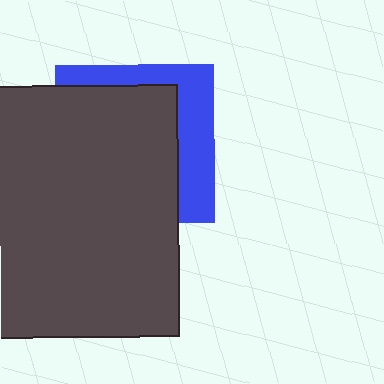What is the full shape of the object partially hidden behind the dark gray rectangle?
The partially hidden object is a blue square.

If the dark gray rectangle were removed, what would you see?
You would see the complete blue square.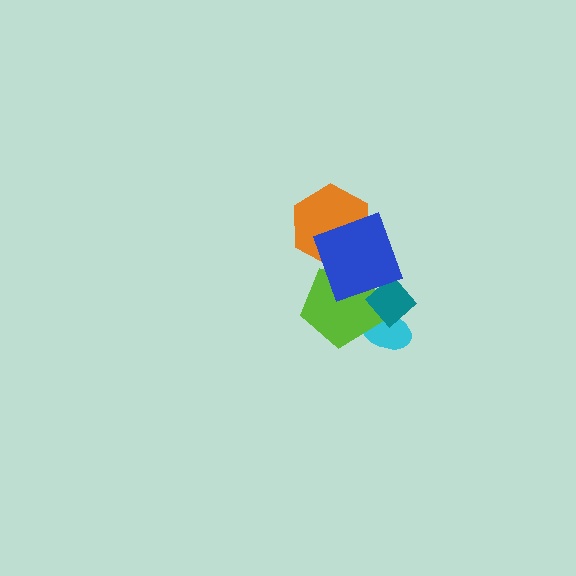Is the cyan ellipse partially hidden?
Yes, it is partially covered by another shape.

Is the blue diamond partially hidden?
No, no other shape covers it.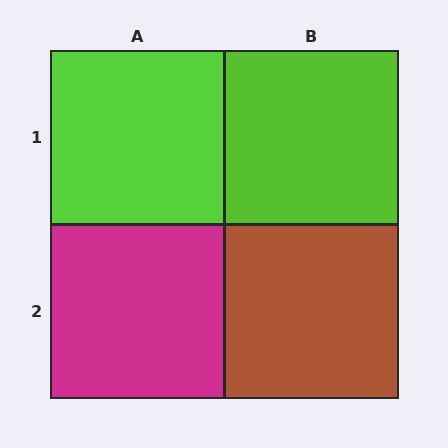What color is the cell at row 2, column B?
Brown.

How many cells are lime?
2 cells are lime.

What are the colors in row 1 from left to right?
Lime, lime.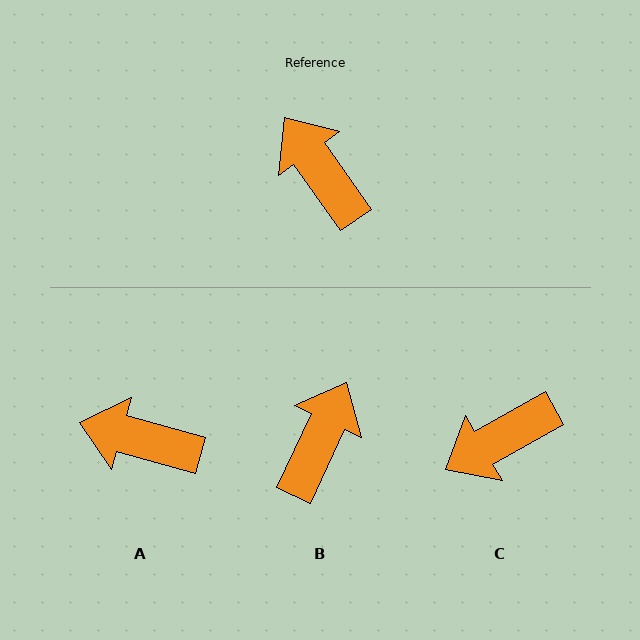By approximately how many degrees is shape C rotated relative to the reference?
Approximately 84 degrees counter-clockwise.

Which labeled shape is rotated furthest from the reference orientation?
C, about 84 degrees away.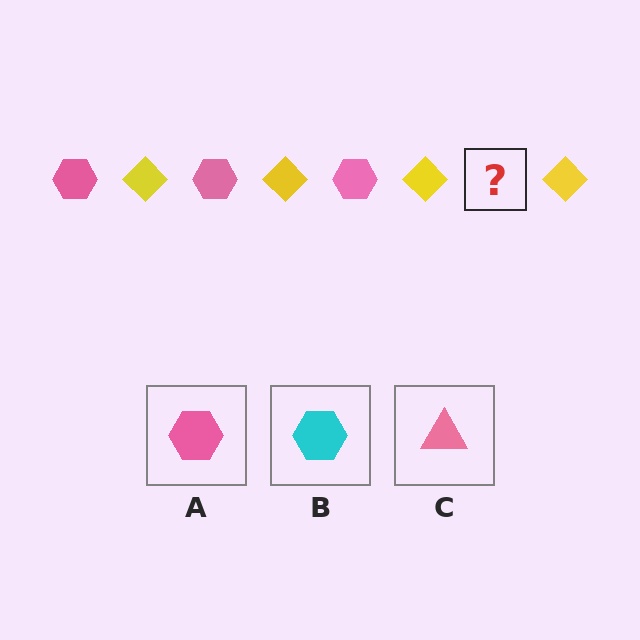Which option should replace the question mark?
Option A.